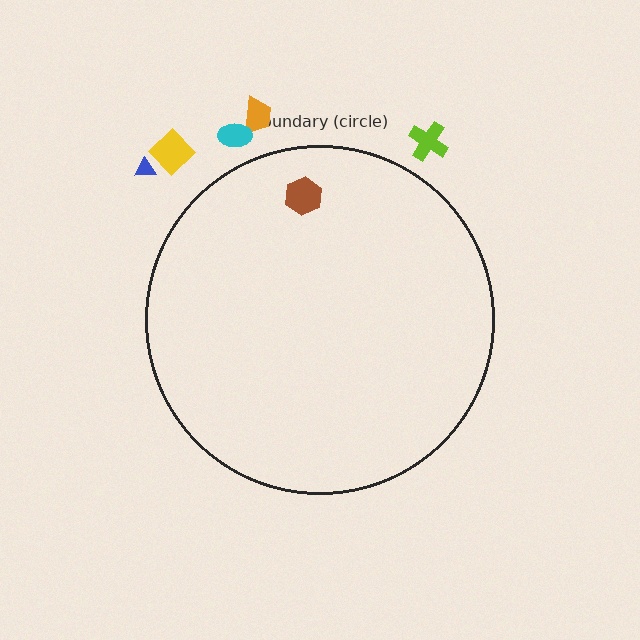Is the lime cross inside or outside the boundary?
Outside.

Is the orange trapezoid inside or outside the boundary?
Outside.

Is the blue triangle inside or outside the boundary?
Outside.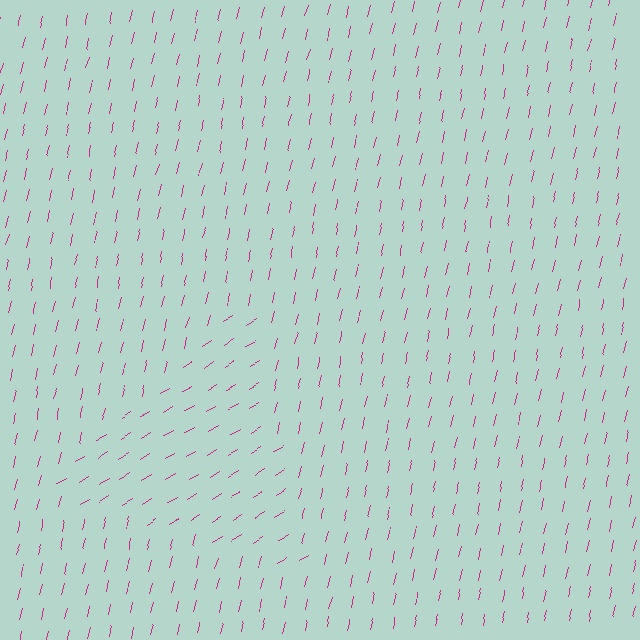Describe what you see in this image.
The image is filled with small magenta line segments. A triangle region in the image has lines oriented differently from the surrounding lines, creating a visible texture boundary.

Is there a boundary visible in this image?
Yes, there is a texture boundary formed by a change in line orientation.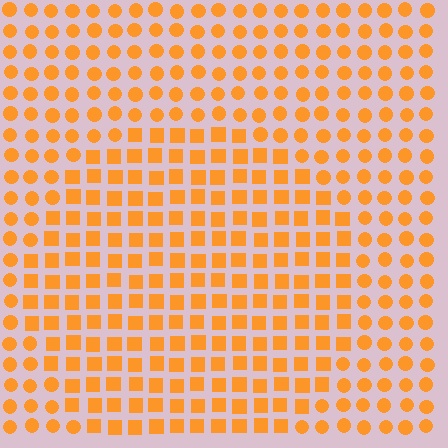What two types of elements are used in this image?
The image uses squares inside the circle region and circles outside it.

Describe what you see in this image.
The image is filled with small orange elements arranged in a uniform grid. A circle-shaped region contains squares, while the surrounding area contains circles. The boundary is defined purely by the change in element shape.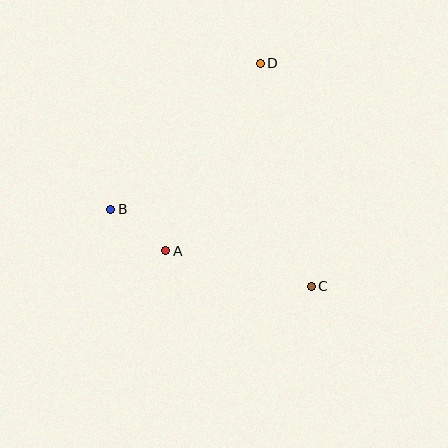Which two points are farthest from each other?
Points C and D are farthest from each other.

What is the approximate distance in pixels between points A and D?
The distance between A and D is approximately 210 pixels.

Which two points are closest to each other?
Points A and B are closest to each other.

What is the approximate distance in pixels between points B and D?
The distance between B and D is approximately 209 pixels.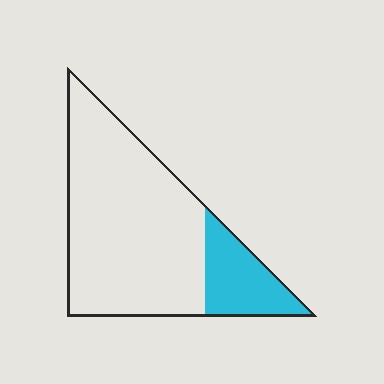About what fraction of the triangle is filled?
About one fifth (1/5).